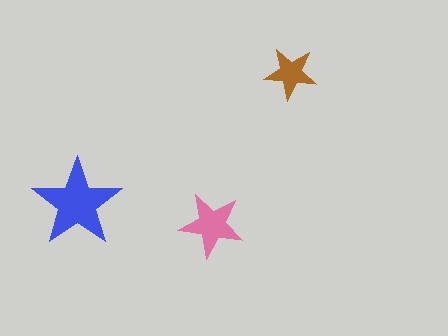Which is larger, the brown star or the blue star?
The blue one.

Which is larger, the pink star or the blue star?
The blue one.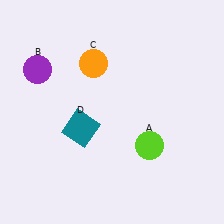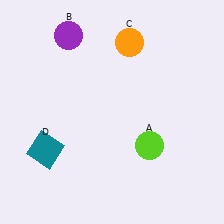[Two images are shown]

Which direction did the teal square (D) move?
The teal square (D) moved left.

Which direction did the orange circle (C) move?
The orange circle (C) moved right.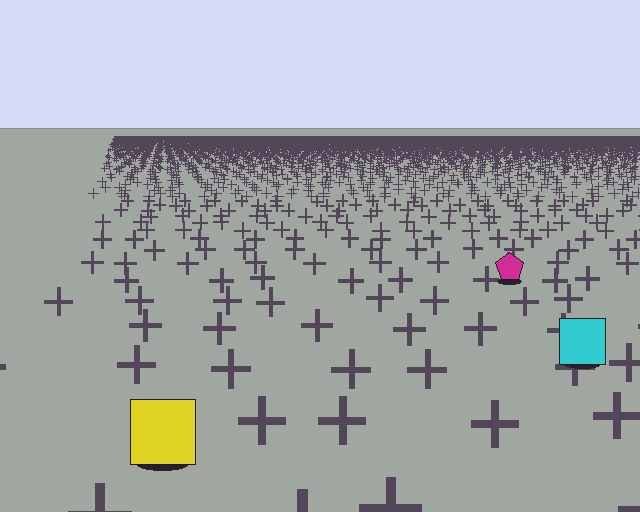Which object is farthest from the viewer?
The magenta pentagon is farthest from the viewer. It appears smaller and the ground texture around it is denser.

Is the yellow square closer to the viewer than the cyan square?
Yes. The yellow square is closer — you can tell from the texture gradient: the ground texture is coarser near it.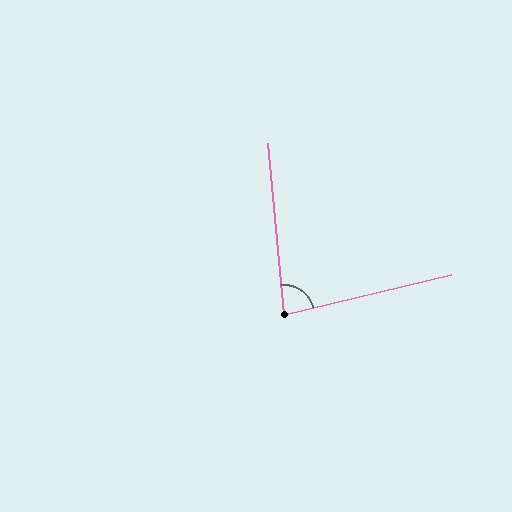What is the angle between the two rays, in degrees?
Approximately 82 degrees.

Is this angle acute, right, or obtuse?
It is acute.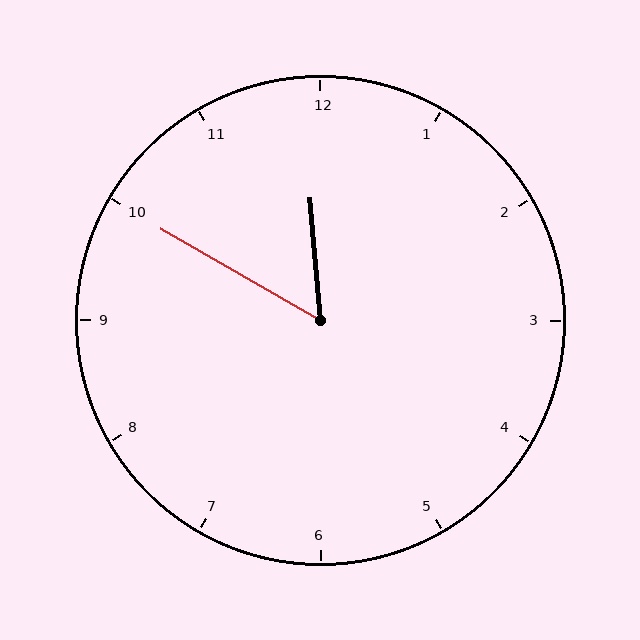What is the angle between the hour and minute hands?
Approximately 55 degrees.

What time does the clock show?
11:50.